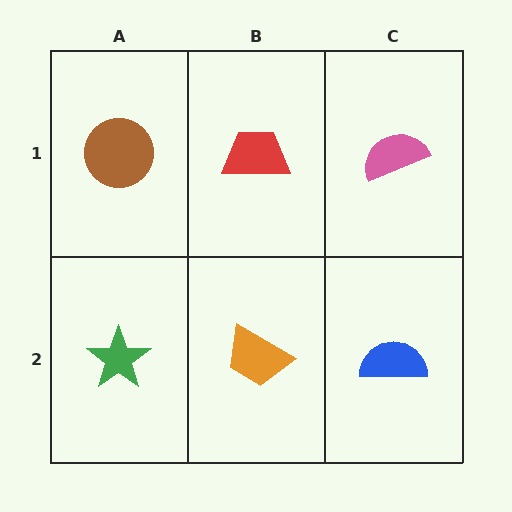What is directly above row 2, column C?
A pink semicircle.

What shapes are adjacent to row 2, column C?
A pink semicircle (row 1, column C), an orange trapezoid (row 2, column B).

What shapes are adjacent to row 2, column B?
A red trapezoid (row 1, column B), a green star (row 2, column A), a blue semicircle (row 2, column C).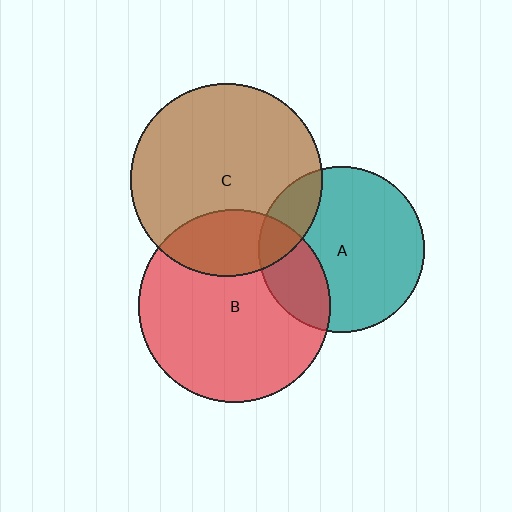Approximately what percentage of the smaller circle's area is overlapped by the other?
Approximately 25%.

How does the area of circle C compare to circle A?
Approximately 1.3 times.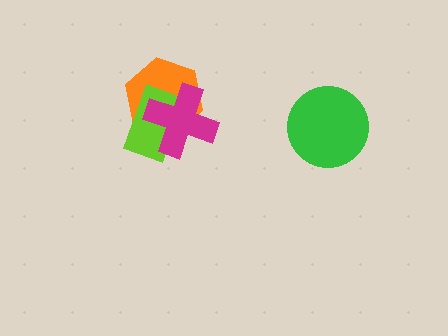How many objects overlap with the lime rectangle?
2 objects overlap with the lime rectangle.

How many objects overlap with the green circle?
0 objects overlap with the green circle.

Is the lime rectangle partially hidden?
Yes, it is partially covered by another shape.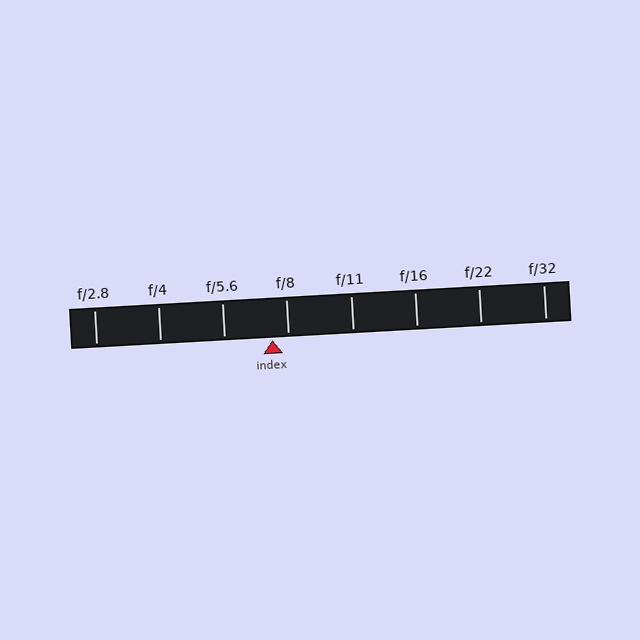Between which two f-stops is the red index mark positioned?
The index mark is between f/5.6 and f/8.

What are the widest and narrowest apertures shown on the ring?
The widest aperture shown is f/2.8 and the narrowest is f/32.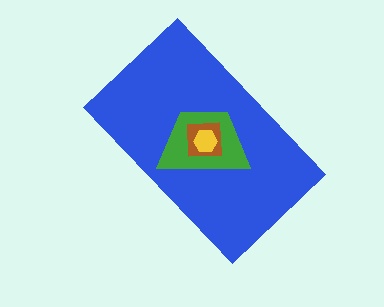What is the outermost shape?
The blue rectangle.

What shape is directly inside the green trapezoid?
The brown square.